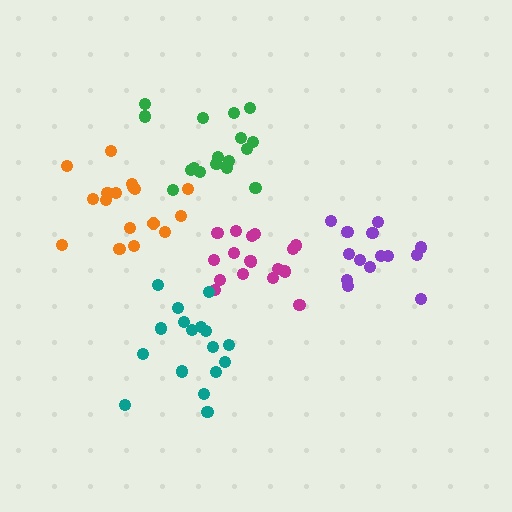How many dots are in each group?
Group 1: 17 dots, Group 2: 14 dots, Group 3: 17 dots, Group 4: 17 dots, Group 5: 17 dots (82 total).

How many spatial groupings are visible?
There are 5 spatial groupings.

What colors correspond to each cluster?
The clusters are colored: magenta, purple, teal, orange, green.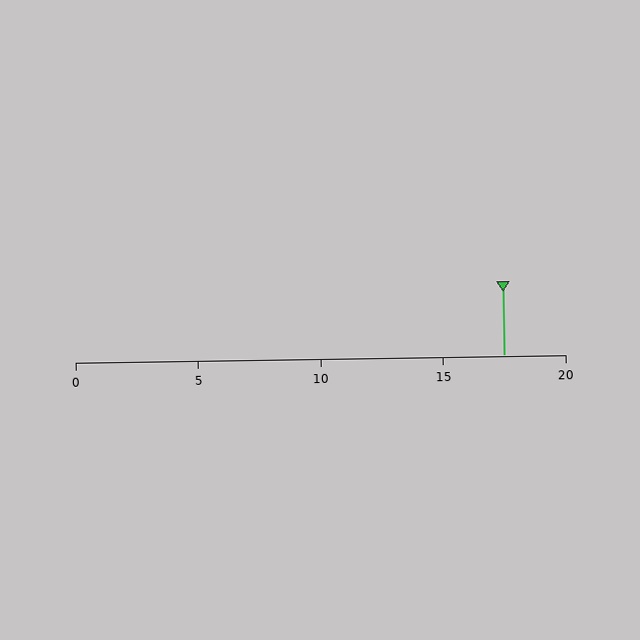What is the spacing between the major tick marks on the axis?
The major ticks are spaced 5 apart.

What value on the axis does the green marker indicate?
The marker indicates approximately 17.5.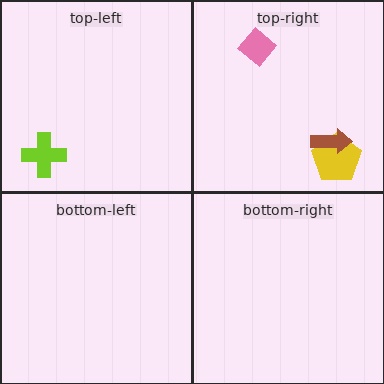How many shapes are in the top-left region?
1.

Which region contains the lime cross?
The top-left region.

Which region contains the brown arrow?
The top-right region.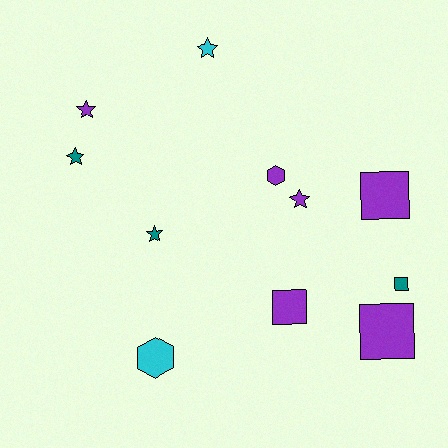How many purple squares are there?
There are 3 purple squares.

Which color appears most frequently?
Purple, with 6 objects.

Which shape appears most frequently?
Star, with 5 objects.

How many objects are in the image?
There are 11 objects.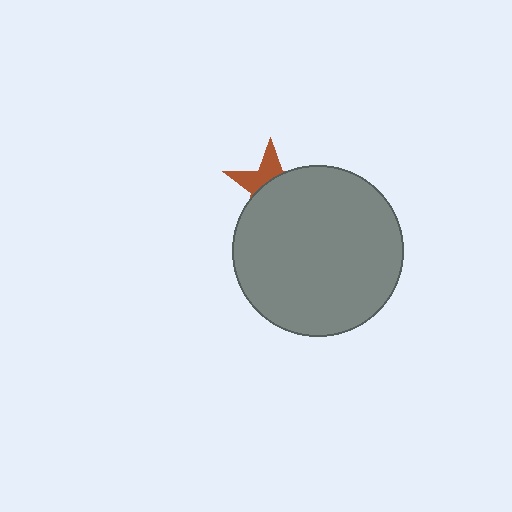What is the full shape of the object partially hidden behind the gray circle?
The partially hidden object is a brown star.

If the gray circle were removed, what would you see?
You would see the complete brown star.